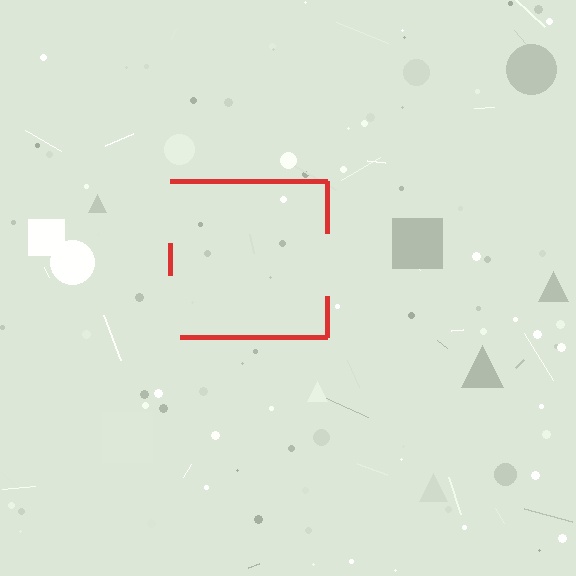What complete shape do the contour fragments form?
The contour fragments form a square.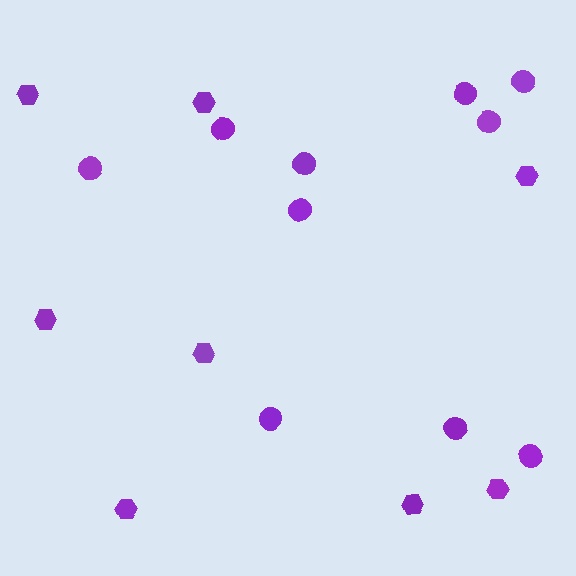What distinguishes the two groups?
There are 2 groups: one group of circles (10) and one group of hexagons (8).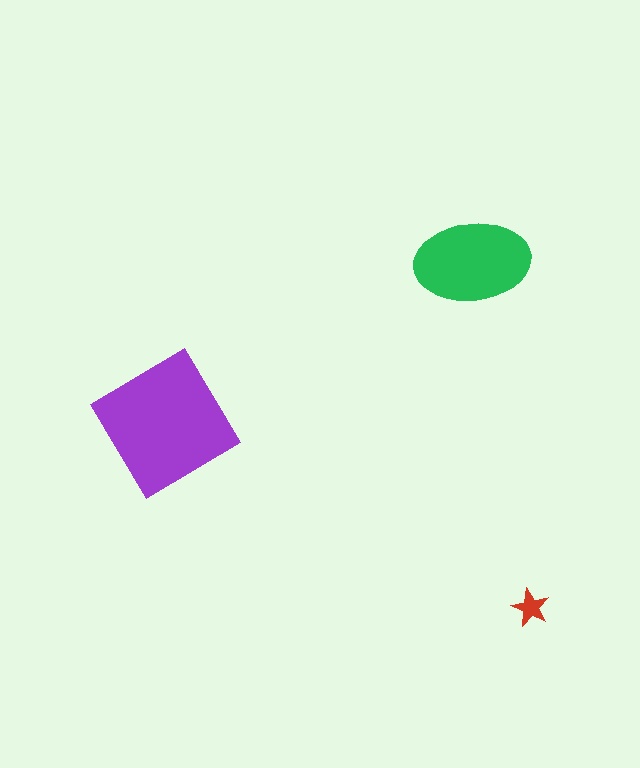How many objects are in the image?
There are 3 objects in the image.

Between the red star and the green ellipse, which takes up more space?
The green ellipse.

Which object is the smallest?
The red star.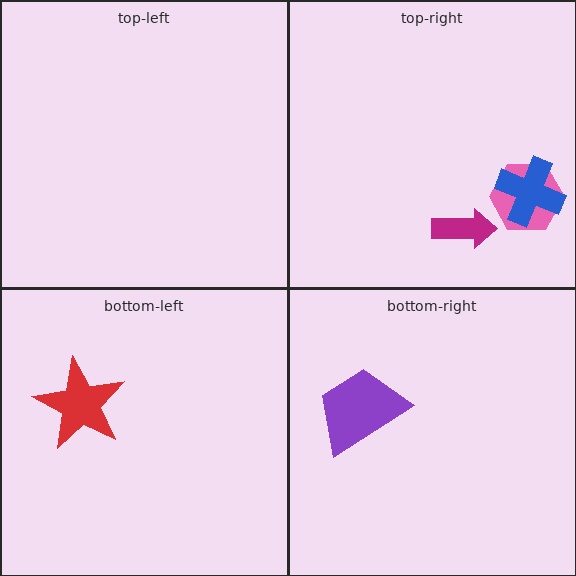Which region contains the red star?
The bottom-left region.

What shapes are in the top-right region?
The magenta arrow, the pink hexagon, the blue cross.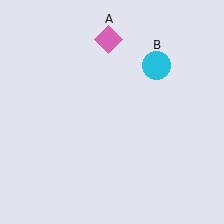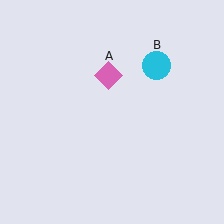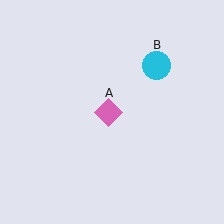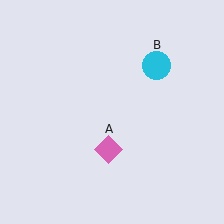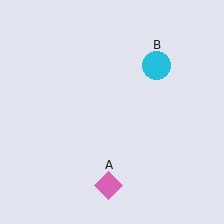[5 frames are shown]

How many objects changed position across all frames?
1 object changed position: pink diamond (object A).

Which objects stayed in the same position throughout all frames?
Cyan circle (object B) remained stationary.